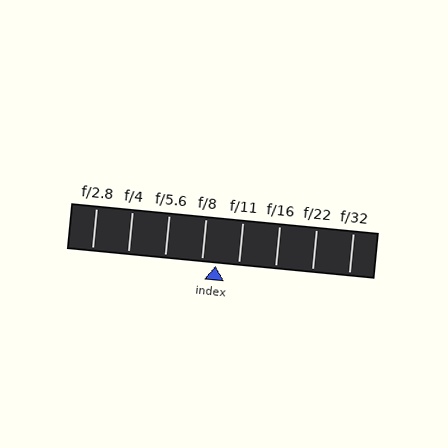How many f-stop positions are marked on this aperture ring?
There are 8 f-stop positions marked.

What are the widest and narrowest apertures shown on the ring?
The widest aperture shown is f/2.8 and the narrowest is f/32.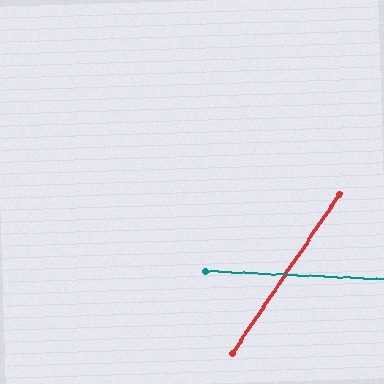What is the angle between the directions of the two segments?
Approximately 59 degrees.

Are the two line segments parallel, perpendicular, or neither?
Neither parallel nor perpendicular — they differ by about 59°.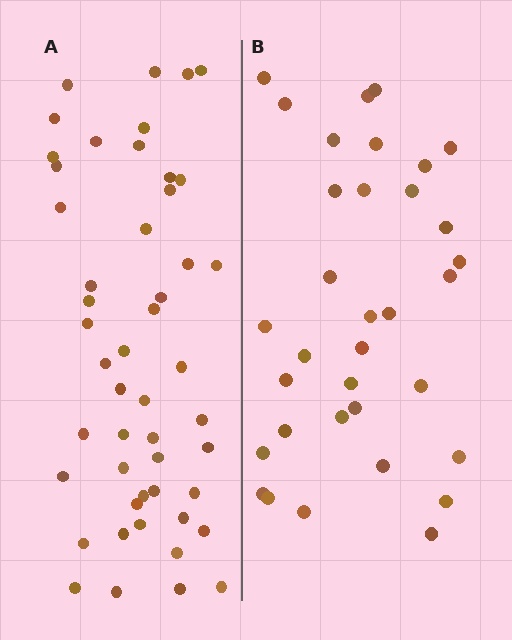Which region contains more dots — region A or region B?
Region A (the left region) has more dots.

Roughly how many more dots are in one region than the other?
Region A has approximately 15 more dots than region B.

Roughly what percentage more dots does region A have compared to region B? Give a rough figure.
About 45% more.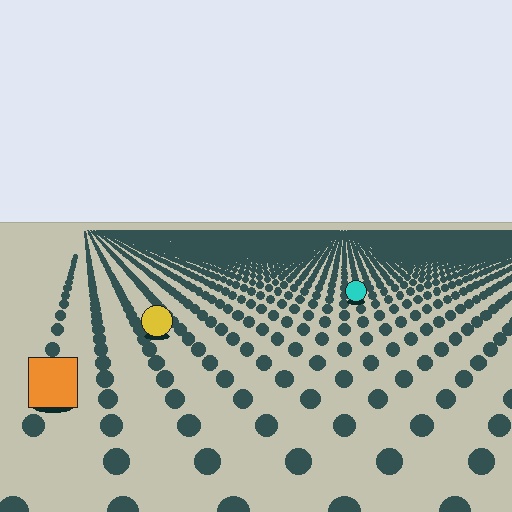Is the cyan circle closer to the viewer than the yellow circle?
No. The yellow circle is closer — you can tell from the texture gradient: the ground texture is coarser near it.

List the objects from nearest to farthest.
From nearest to farthest: the orange square, the yellow circle, the cyan circle.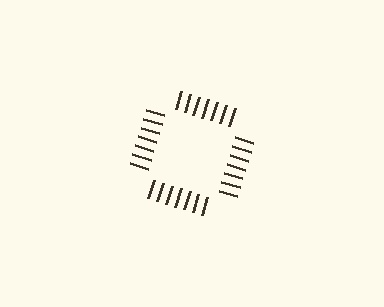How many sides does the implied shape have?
4 sides — the line-ends trace a square.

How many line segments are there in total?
28 — 7 along each of the 4 edges.